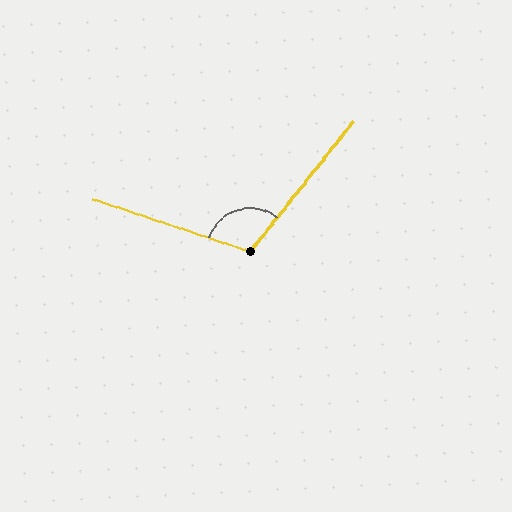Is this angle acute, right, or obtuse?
It is obtuse.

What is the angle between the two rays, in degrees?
Approximately 110 degrees.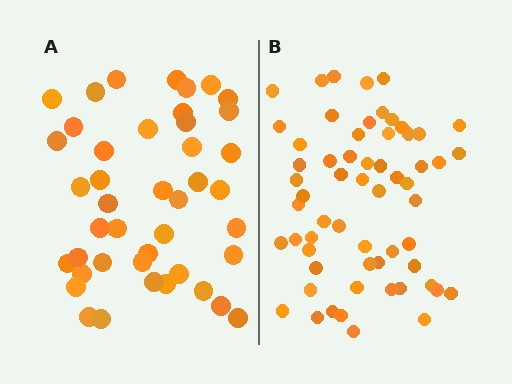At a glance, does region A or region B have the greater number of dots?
Region B (the right region) has more dots.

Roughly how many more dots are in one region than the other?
Region B has approximately 15 more dots than region A.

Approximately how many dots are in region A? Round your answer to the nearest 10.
About 40 dots. (The exact count is 43, which rounds to 40.)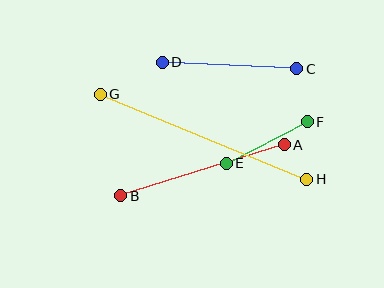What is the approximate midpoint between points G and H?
The midpoint is at approximately (203, 137) pixels.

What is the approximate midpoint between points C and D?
The midpoint is at approximately (230, 65) pixels.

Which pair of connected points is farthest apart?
Points G and H are farthest apart.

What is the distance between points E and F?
The distance is approximately 91 pixels.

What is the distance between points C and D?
The distance is approximately 134 pixels.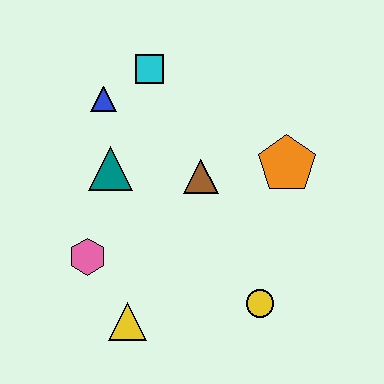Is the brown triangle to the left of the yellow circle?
Yes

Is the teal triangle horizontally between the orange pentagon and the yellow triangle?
No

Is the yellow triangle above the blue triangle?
No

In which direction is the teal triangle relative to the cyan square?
The teal triangle is below the cyan square.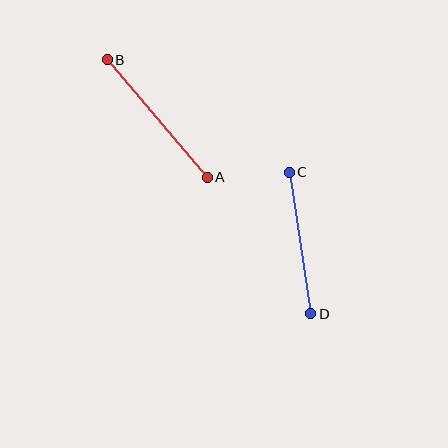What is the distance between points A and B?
The distance is approximately 154 pixels.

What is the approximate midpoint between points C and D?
The midpoint is at approximately (300, 243) pixels.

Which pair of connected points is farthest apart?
Points A and B are farthest apart.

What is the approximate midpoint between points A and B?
The midpoint is at approximately (157, 119) pixels.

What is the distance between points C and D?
The distance is approximately 143 pixels.